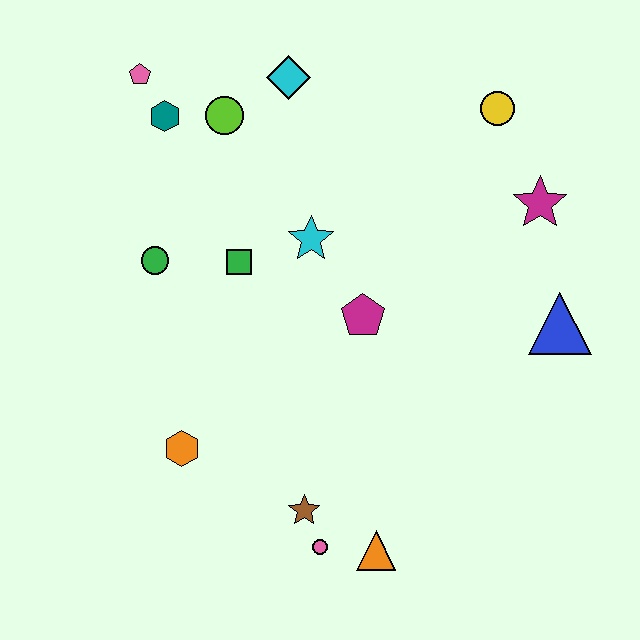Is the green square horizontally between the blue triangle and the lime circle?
Yes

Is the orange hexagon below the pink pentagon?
Yes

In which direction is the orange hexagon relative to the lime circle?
The orange hexagon is below the lime circle.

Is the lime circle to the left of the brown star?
Yes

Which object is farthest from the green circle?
The blue triangle is farthest from the green circle.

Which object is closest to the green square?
The cyan star is closest to the green square.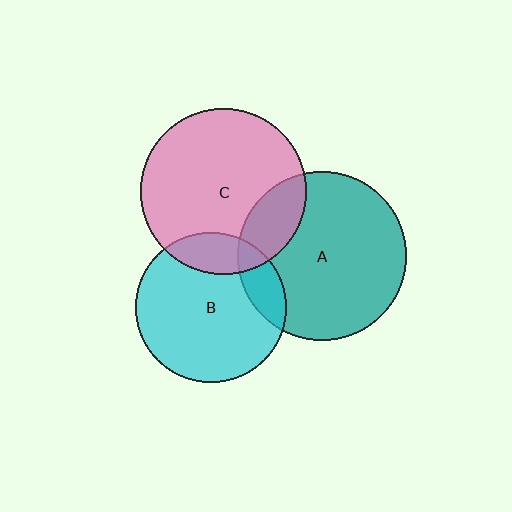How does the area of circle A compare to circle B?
Approximately 1.3 times.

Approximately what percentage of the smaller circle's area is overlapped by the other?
Approximately 15%.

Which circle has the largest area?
Circle A (teal).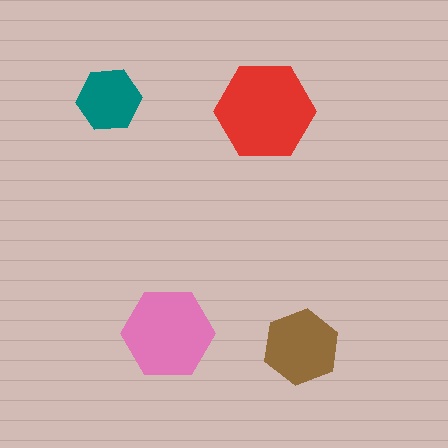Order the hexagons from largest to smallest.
the red one, the pink one, the brown one, the teal one.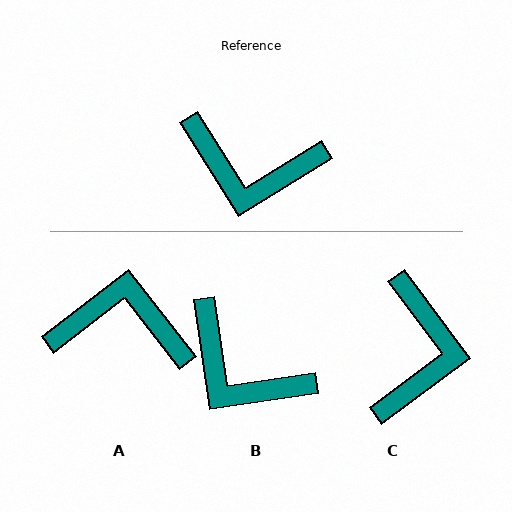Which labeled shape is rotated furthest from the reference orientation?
A, about 174 degrees away.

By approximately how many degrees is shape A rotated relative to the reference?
Approximately 174 degrees clockwise.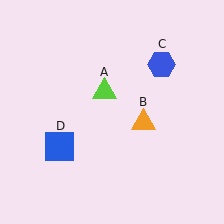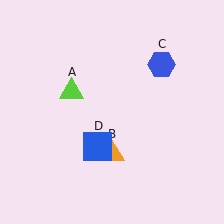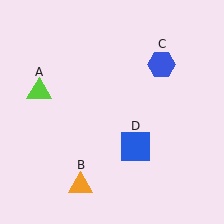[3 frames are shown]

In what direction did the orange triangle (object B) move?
The orange triangle (object B) moved down and to the left.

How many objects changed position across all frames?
3 objects changed position: lime triangle (object A), orange triangle (object B), blue square (object D).